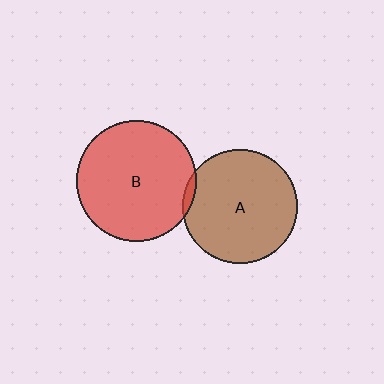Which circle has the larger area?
Circle B (red).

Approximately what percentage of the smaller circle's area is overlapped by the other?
Approximately 5%.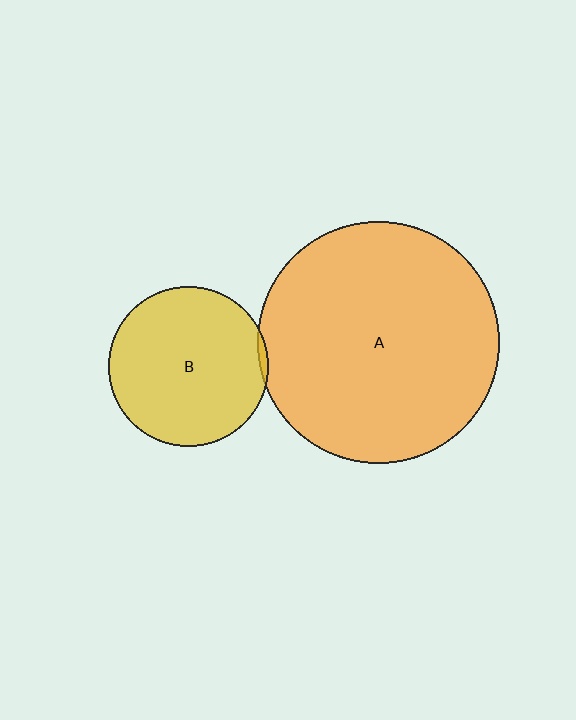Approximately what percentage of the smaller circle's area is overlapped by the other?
Approximately 5%.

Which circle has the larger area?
Circle A (orange).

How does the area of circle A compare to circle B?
Approximately 2.3 times.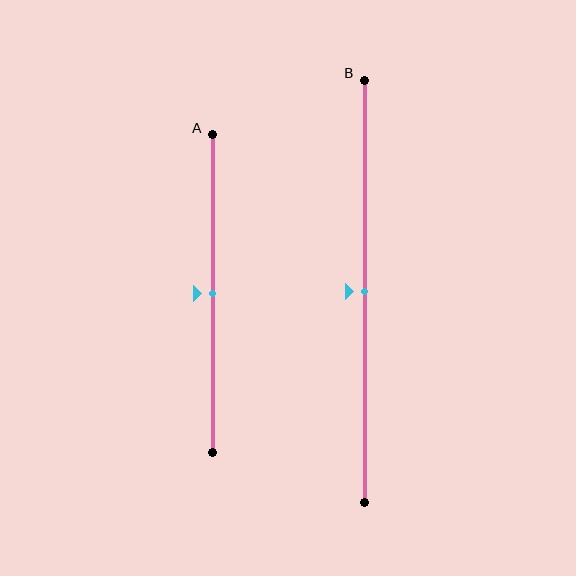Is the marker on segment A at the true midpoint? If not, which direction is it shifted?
Yes, the marker on segment A is at the true midpoint.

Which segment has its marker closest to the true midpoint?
Segment A has its marker closest to the true midpoint.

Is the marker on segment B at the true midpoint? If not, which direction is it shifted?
Yes, the marker on segment B is at the true midpoint.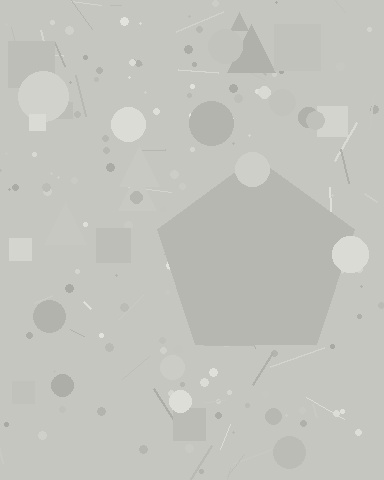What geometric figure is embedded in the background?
A pentagon is embedded in the background.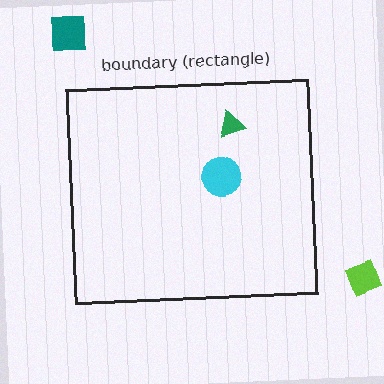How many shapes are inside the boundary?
2 inside, 2 outside.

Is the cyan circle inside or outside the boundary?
Inside.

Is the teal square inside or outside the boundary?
Outside.